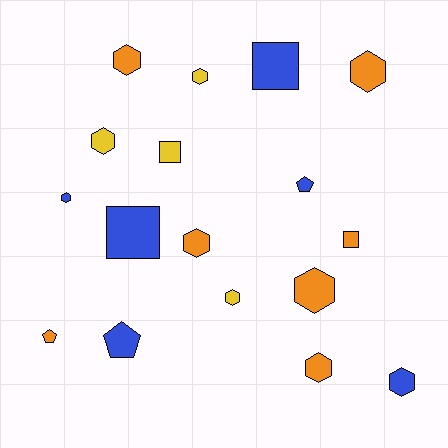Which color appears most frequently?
Orange, with 7 objects.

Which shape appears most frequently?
Hexagon, with 10 objects.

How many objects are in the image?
There are 17 objects.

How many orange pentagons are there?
There is 1 orange pentagon.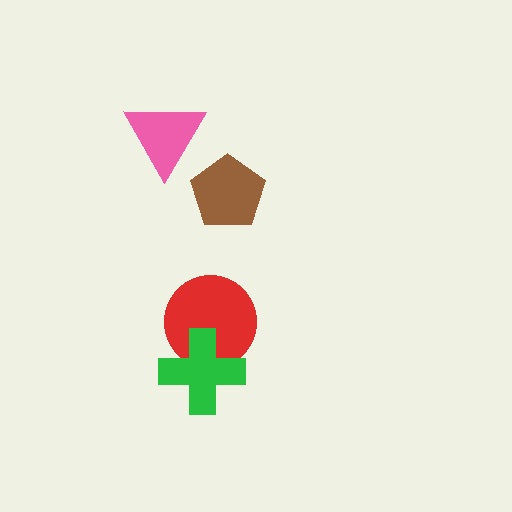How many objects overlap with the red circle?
1 object overlaps with the red circle.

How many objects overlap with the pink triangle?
0 objects overlap with the pink triangle.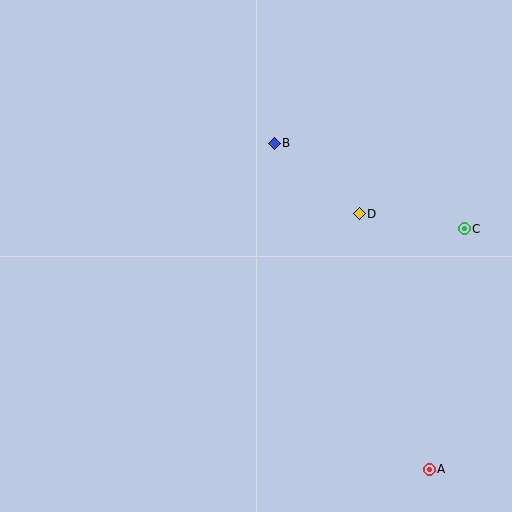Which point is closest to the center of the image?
Point D at (359, 214) is closest to the center.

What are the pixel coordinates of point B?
Point B is at (274, 143).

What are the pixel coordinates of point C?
Point C is at (464, 229).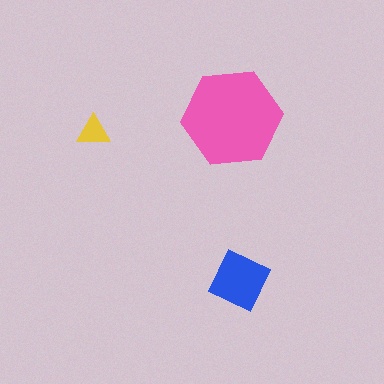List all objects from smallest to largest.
The yellow triangle, the blue diamond, the pink hexagon.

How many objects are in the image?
There are 3 objects in the image.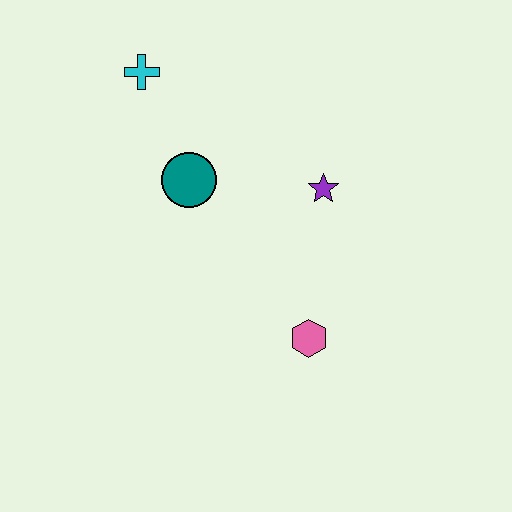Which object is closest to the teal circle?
The cyan cross is closest to the teal circle.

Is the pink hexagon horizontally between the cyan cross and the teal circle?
No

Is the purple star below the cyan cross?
Yes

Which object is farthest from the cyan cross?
The pink hexagon is farthest from the cyan cross.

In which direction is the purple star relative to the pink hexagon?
The purple star is above the pink hexagon.